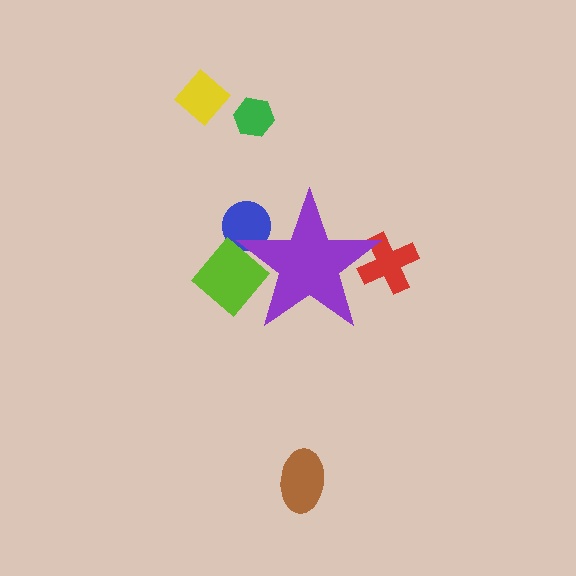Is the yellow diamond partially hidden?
No, the yellow diamond is fully visible.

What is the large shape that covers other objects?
A purple star.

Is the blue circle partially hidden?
Yes, the blue circle is partially hidden behind the purple star.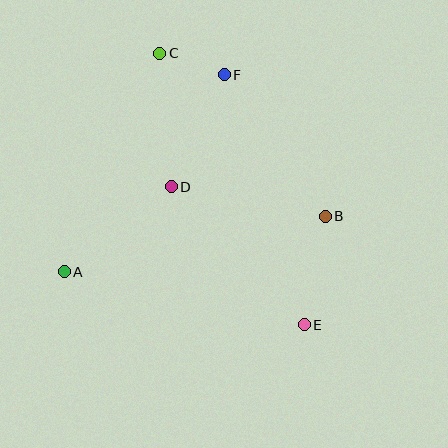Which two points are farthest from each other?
Points C and E are farthest from each other.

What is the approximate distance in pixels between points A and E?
The distance between A and E is approximately 246 pixels.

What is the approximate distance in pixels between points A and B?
The distance between A and B is approximately 267 pixels.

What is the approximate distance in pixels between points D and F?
The distance between D and F is approximately 124 pixels.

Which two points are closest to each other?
Points C and F are closest to each other.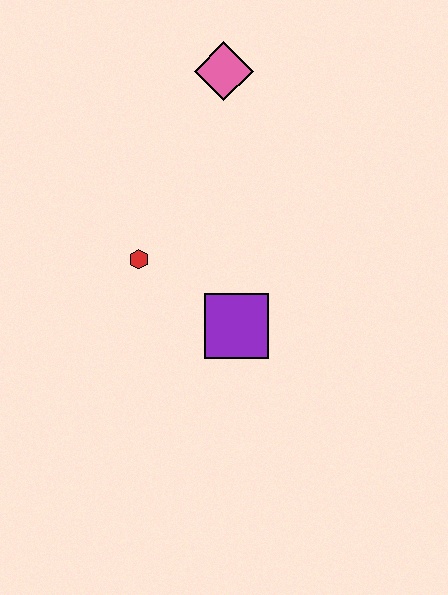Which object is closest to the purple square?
The red hexagon is closest to the purple square.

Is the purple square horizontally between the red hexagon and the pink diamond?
No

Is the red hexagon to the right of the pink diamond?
No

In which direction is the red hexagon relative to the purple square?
The red hexagon is to the left of the purple square.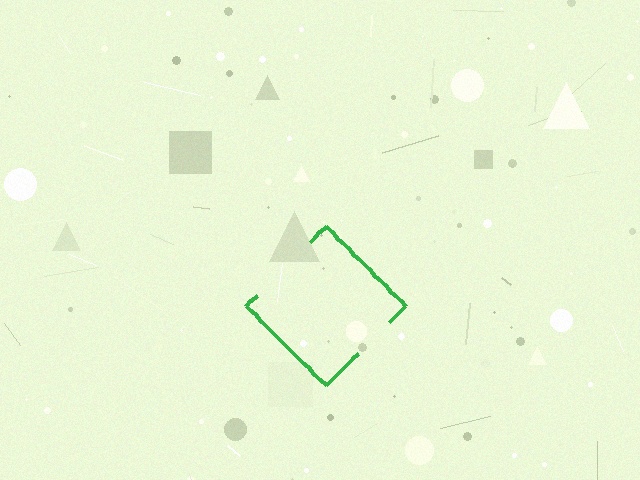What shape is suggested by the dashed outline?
The dashed outline suggests a diamond.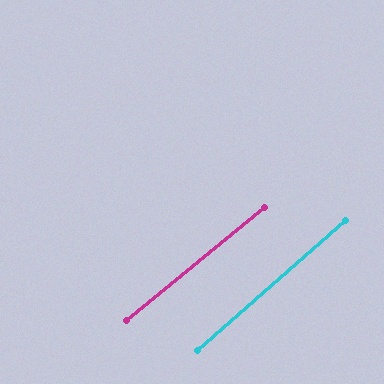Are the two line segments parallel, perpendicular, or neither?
Parallel — their directions differ by only 2.0°.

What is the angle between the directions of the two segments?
Approximately 2 degrees.